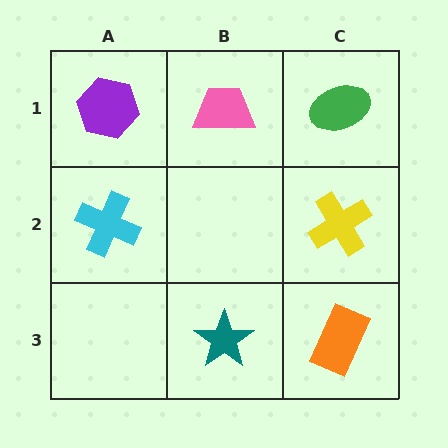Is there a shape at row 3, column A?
No, that cell is empty.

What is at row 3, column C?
An orange rectangle.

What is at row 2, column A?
A cyan cross.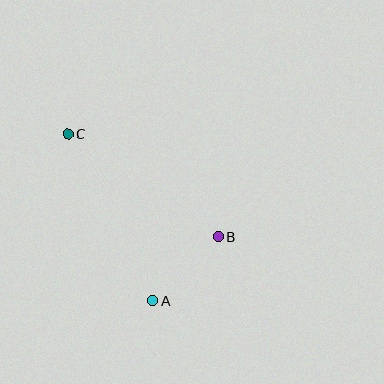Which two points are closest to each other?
Points A and B are closest to each other.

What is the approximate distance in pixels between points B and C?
The distance between B and C is approximately 182 pixels.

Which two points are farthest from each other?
Points A and C are farthest from each other.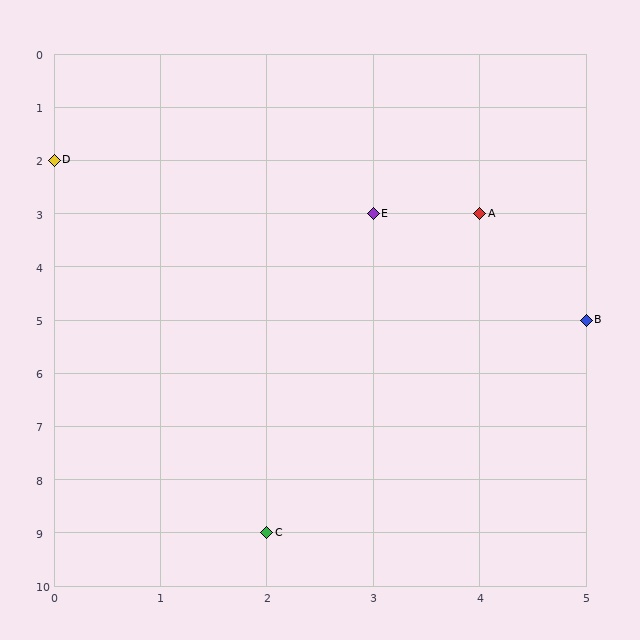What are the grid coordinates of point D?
Point D is at grid coordinates (0, 2).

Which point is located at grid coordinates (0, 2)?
Point D is at (0, 2).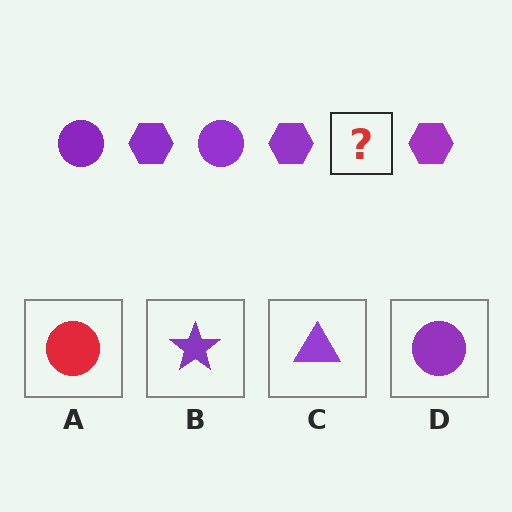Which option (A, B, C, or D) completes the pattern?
D.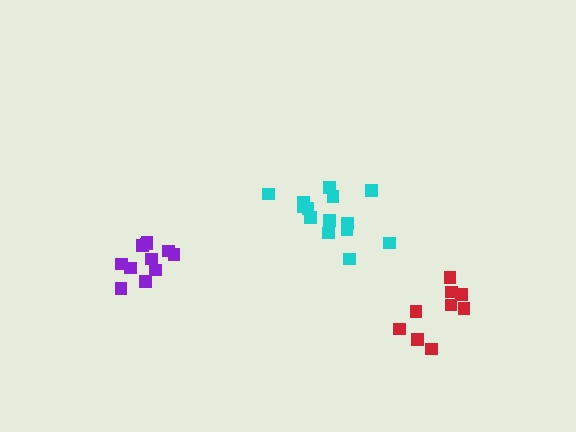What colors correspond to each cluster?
The clusters are colored: cyan, purple, red.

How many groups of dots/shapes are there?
There are 3 groups.